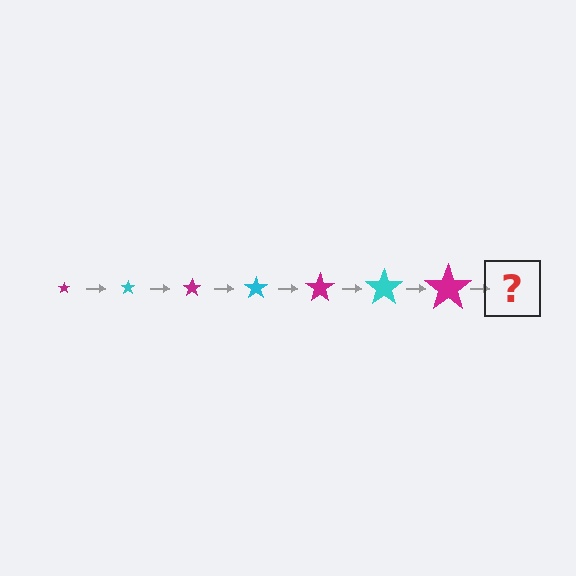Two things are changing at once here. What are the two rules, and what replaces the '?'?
The two rules are that the star grows larger each step and the color cycles through magenta and cyan. The '?' should be a cyan star, larger than the previous one.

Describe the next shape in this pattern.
It should be a cyan star, larger than the previous one.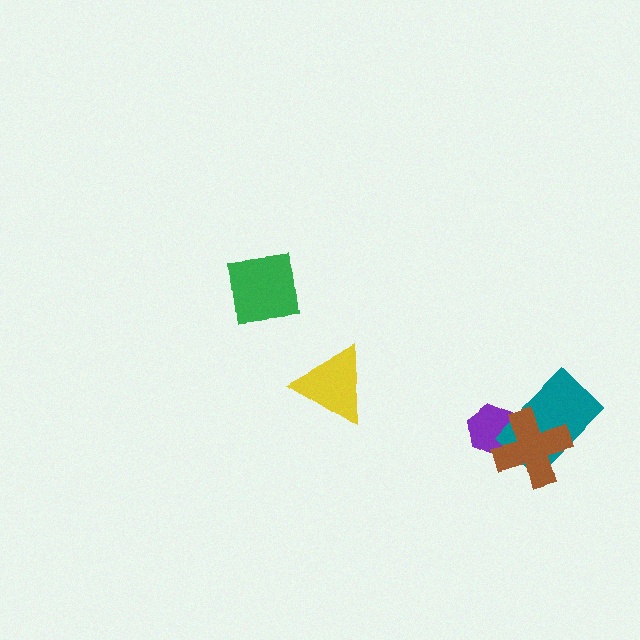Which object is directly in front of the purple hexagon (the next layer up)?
The teal rectangle is directly in front of the purple hexagon.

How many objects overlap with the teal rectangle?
2 objects overlap with the teal rectangle.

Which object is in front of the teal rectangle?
The brown cross is in front of the teal rectangle.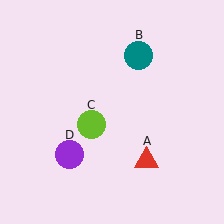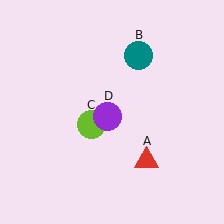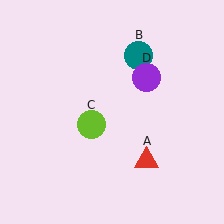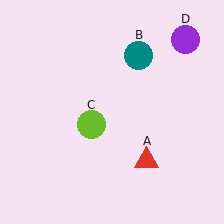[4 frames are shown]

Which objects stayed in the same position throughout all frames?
Red triangle (object A) and teal circle (object B) and lime circle (object C) remained stationary.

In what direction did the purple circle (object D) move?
The purple circle (object D) moved up and to the right.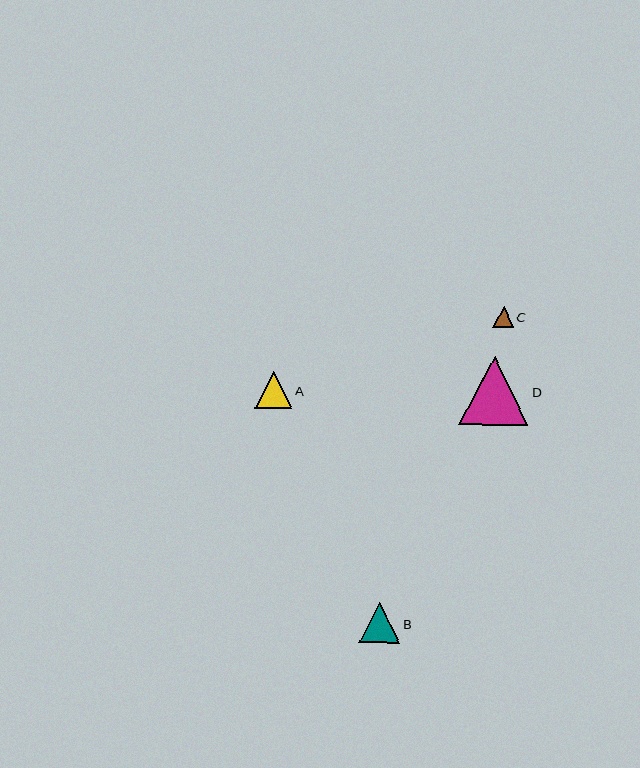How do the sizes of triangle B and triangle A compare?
Triangle B and triangle A are approximately the same size.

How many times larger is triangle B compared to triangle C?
Triangle B is approximately 2.0 times the size of triangle C.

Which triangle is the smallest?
Triangle C is the smallest with a size of approximately 20 pixels.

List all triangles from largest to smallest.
From largest to smallest: D, B, A, C.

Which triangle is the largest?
Triangle D is the largest with a size of approximately 69 pixels.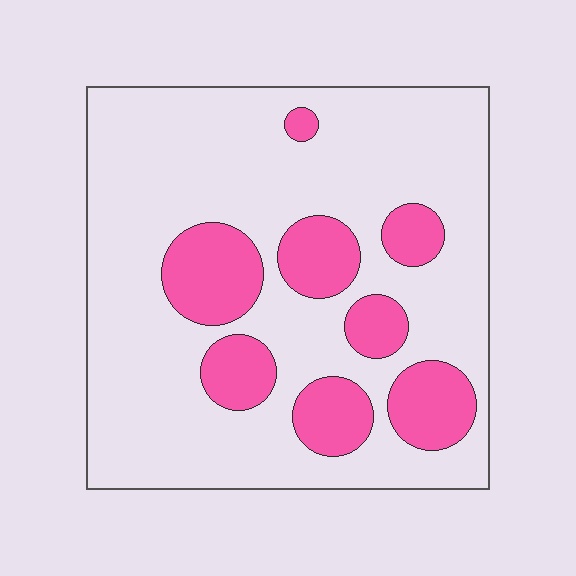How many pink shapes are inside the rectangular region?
8.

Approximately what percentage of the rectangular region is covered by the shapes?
Approximately 25%.